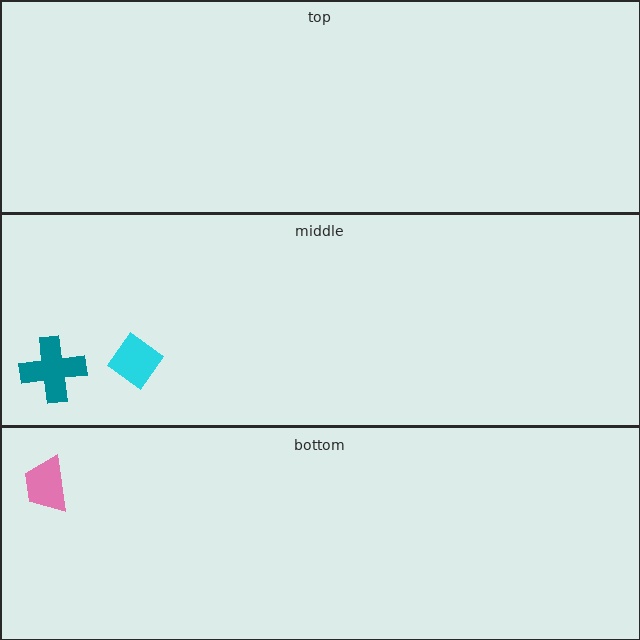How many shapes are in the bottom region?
1.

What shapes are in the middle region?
The teal cross, the cyan diamond.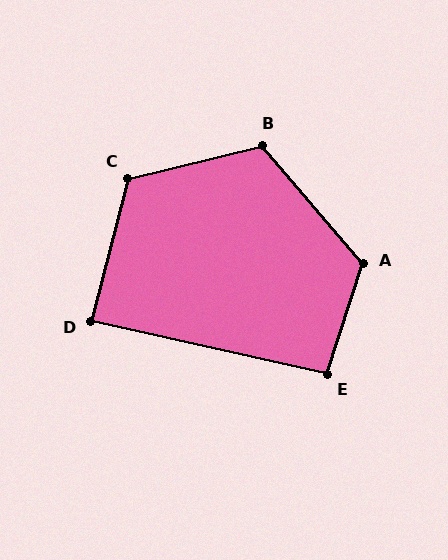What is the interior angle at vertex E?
Approximately 95 degrees (obtuse).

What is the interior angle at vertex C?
Approximately 118 degrees (obtuse).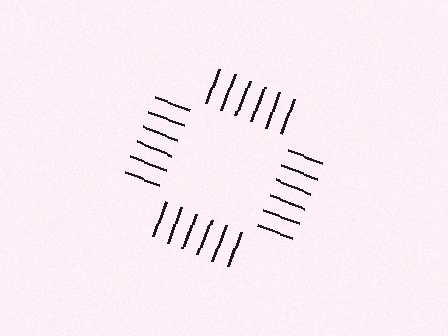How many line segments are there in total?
24 — 6 along each of the 4 edges.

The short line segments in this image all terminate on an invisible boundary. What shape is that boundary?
An illusory square — the line segments terminate on its edges but no continuous stroke is drawn.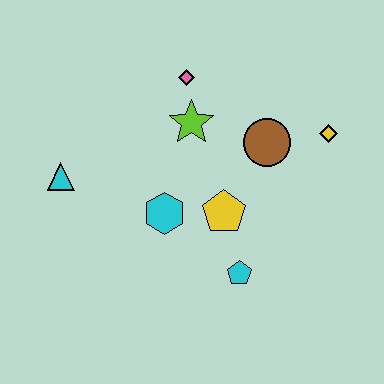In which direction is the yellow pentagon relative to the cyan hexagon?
The yellow pentagon is to the right of the cyan hexagon.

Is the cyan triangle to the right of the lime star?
No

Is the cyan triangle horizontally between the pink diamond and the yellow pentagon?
No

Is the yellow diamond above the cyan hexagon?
Yes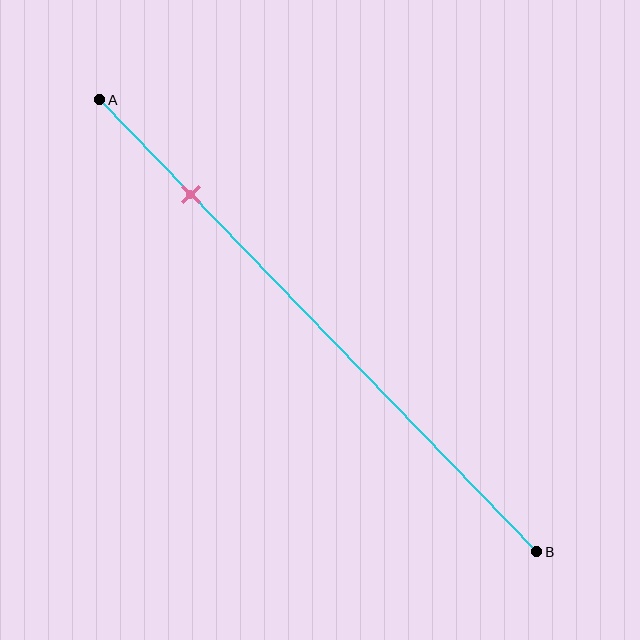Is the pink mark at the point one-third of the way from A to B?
No, the mark is at about 20% from A, not at the 33% one-third point.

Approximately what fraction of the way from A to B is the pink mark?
The pink mark is approximately 20% of the way from A to B.